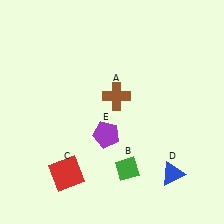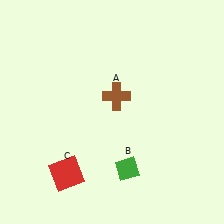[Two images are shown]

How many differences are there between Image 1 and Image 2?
There are 2 differences between the two images.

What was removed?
The purple pentagon (E), the blue triangle (D) were removed in Image 2.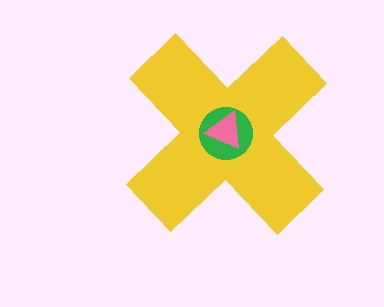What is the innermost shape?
The pink triangle.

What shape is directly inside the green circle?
The pink triangle.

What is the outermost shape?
The yellow cross.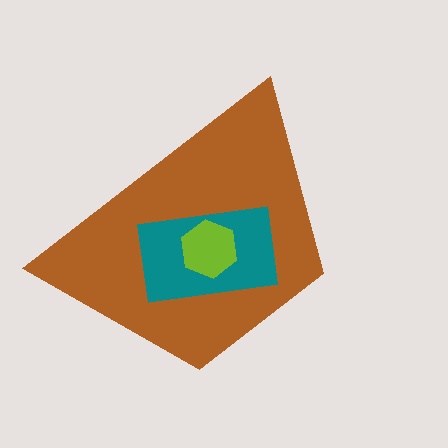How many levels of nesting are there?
3.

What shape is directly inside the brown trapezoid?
The teal rectangle.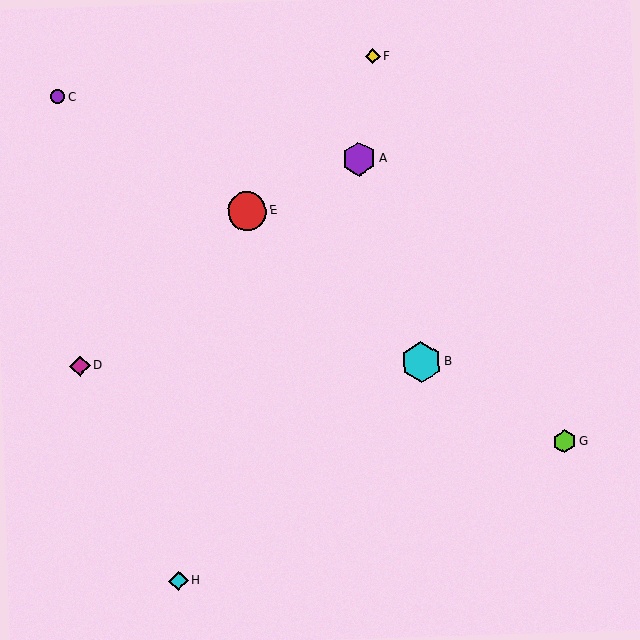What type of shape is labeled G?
Shape G is a lime hexagon.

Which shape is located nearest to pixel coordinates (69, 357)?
The magenta diamond (labeled D) at (80, 366) is nearest to that location.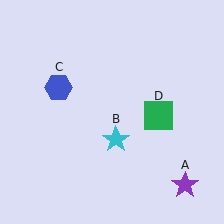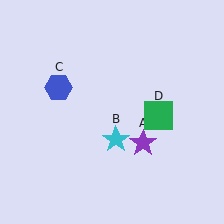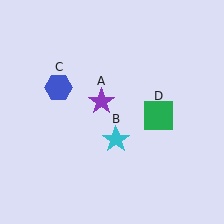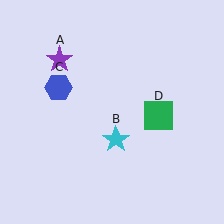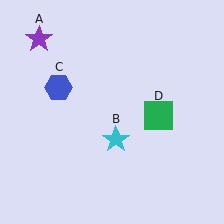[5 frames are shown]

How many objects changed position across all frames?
1 object changed position: purple star (object A).